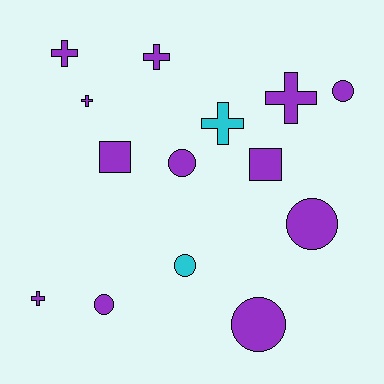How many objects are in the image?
There are 14 objects.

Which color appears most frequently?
Purple, with 12 objects.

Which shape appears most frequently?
Cross, with 6 objects.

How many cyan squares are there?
There are no cyan squares.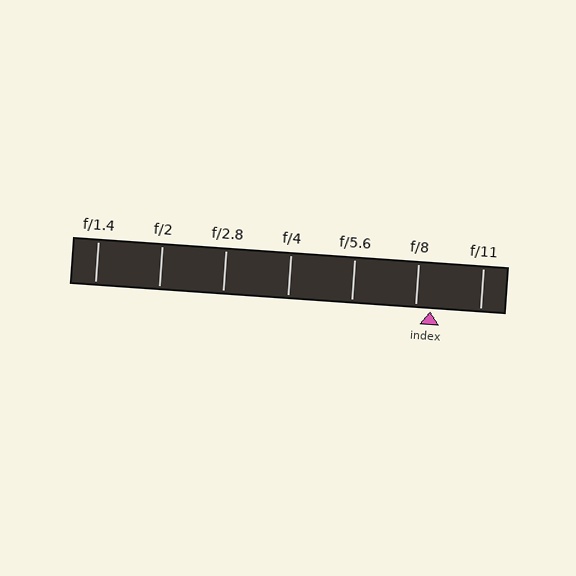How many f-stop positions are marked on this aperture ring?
There are 7 f-stop positions marked.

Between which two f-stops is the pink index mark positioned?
The index mark is between f/8 and f/11.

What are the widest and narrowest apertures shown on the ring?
The widest aperture shown is f/1.4 and the narrowest is f/11.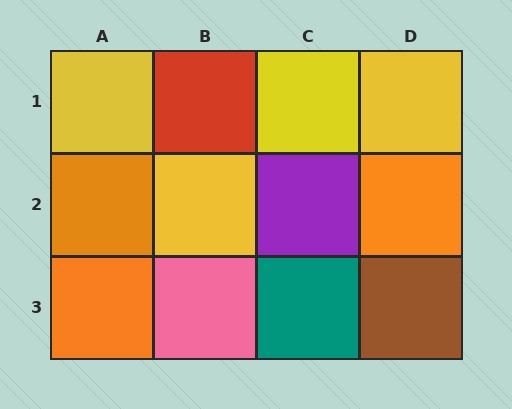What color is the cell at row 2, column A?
Orange.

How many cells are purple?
1 cell is purple.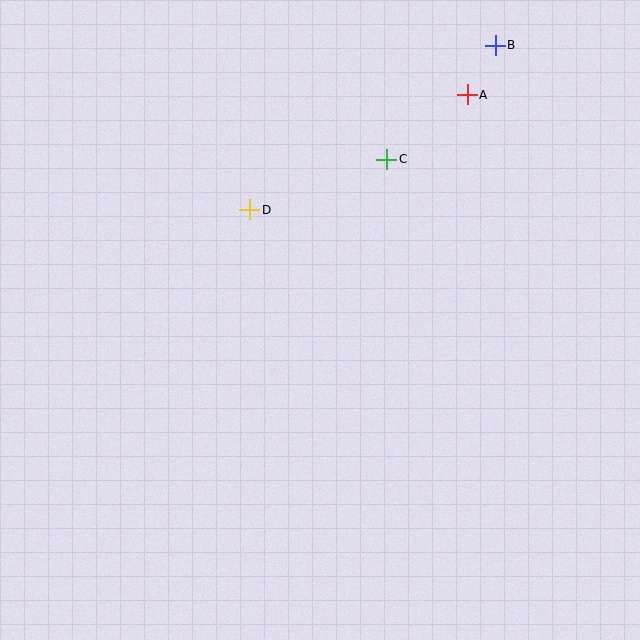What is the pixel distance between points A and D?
The distance between A and D is 246 pixels.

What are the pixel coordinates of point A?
Point A is at (467, 95).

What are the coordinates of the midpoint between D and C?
The midpoint between D and C is at (318, 184).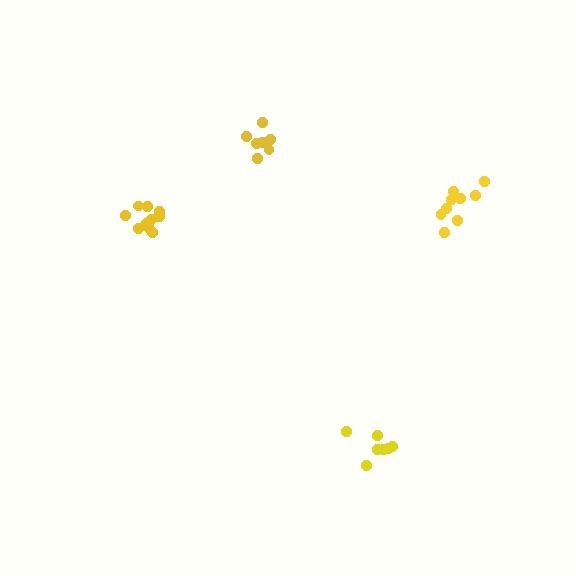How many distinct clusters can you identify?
There are 4 distinct clusters.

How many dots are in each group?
Group 1: 10 dots, Group 2: 7 dots, Group 3: 9 dots, Group 4: 7 dots (33 total).